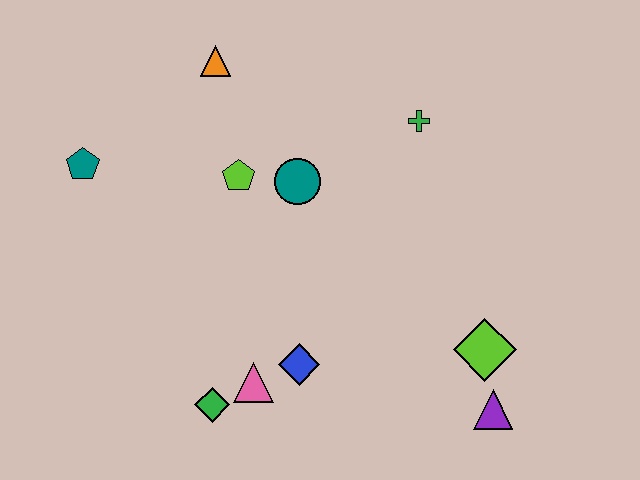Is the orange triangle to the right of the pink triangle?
No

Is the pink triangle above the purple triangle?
Yes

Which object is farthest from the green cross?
The green diamond is farthest from the green cross.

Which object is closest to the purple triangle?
The lime diamond is closest to the purple triangle.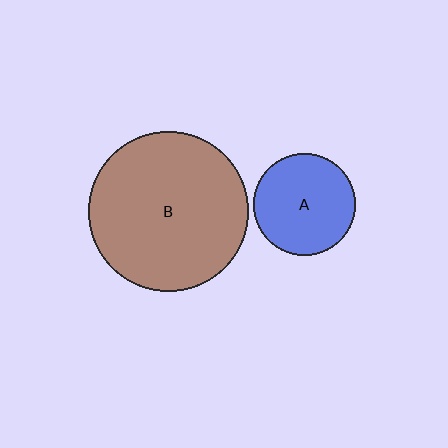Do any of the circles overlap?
No, none of the circles overlap.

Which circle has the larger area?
Circle B (brown).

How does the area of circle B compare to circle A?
Approximately 2.5 times.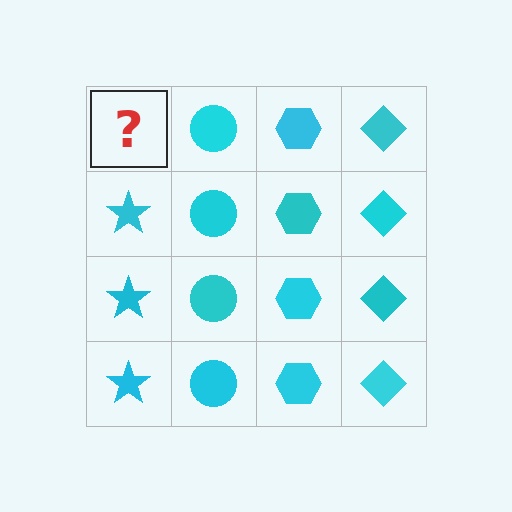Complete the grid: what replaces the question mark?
The question mark should be replaced with a cyan star.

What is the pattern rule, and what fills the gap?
The rule is that each column has a consistent shape. The gap should be filled with a cyan star.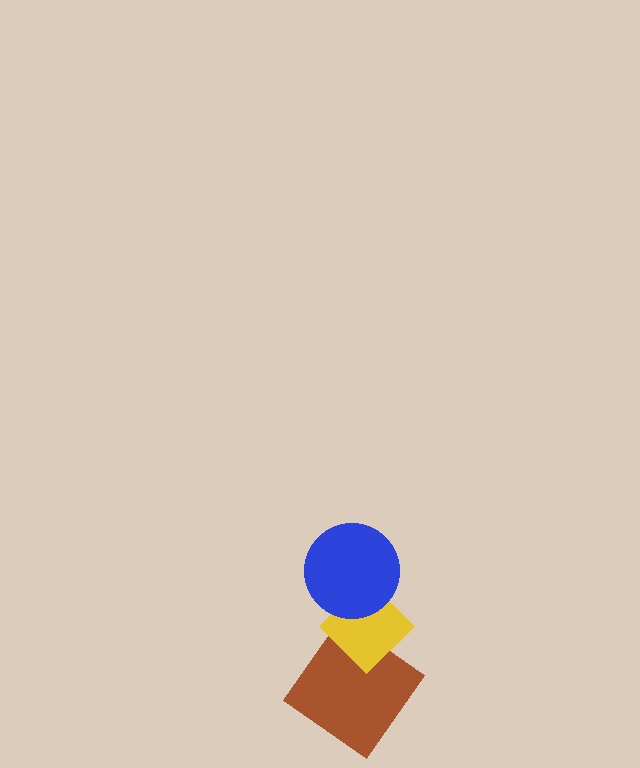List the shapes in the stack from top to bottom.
From top to bottom: the blue circle, the yellow diamond, the brown diamond.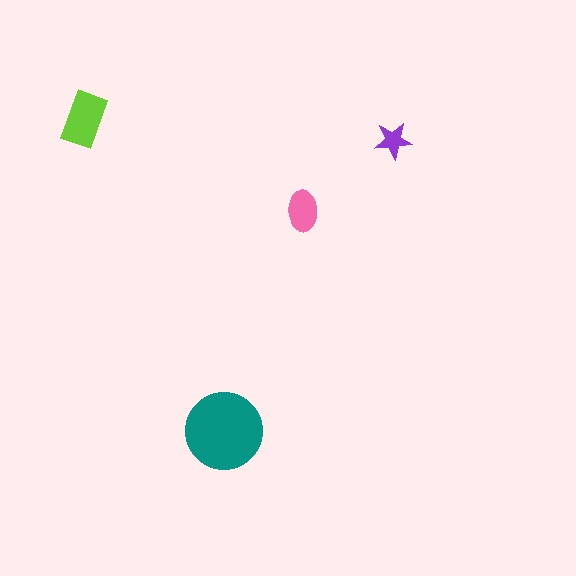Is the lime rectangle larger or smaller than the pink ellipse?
Larger.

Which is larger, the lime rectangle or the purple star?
The lime rectangle.